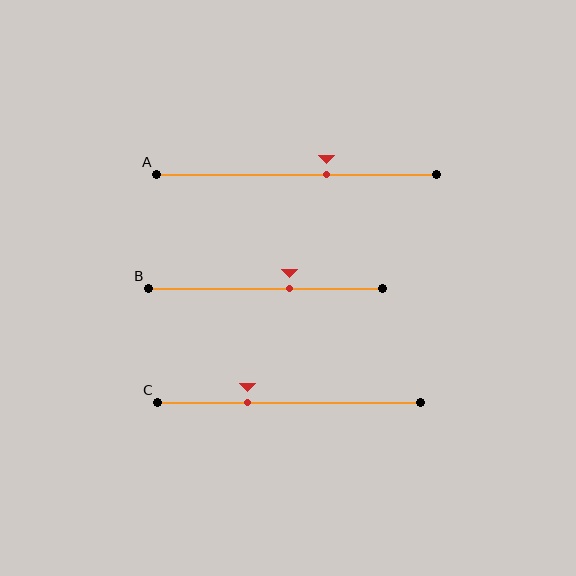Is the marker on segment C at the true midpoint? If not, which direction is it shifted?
No, the marker on segment C is shifted to the left by about 16% of the segment length.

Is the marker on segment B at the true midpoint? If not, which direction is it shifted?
No, the marker on segment B is shifted to the right by about 10% of the segment length.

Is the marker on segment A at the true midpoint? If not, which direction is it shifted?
No, the marker on segment A is shifted to the right by about 11% of the segment length.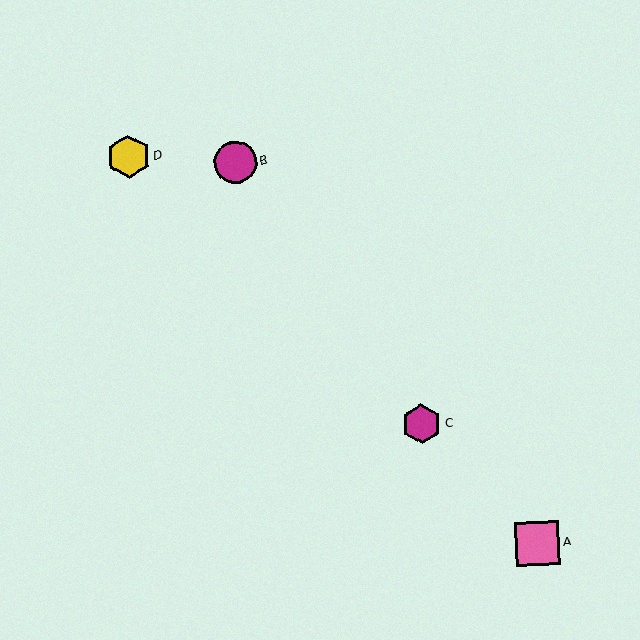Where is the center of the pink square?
The center of the pink square is at (537, 543).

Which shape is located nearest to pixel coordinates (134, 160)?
The yellow hexagon (labeled D) at (129, 157) is nearest to that location.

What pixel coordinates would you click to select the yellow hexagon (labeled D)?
Click at (129, 157) to select the yellow hexagon D.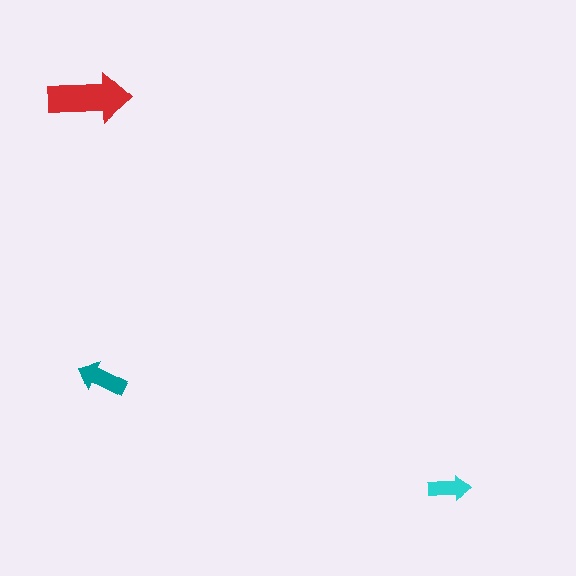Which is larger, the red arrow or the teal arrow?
The red one.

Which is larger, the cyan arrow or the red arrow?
The red one.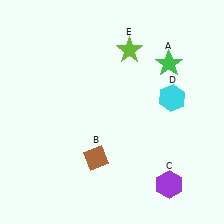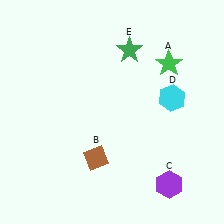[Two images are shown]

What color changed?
The star (E) changed from lime in Image 1 to green in Image 2.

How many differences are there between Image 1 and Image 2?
There is 1 difference between the two images.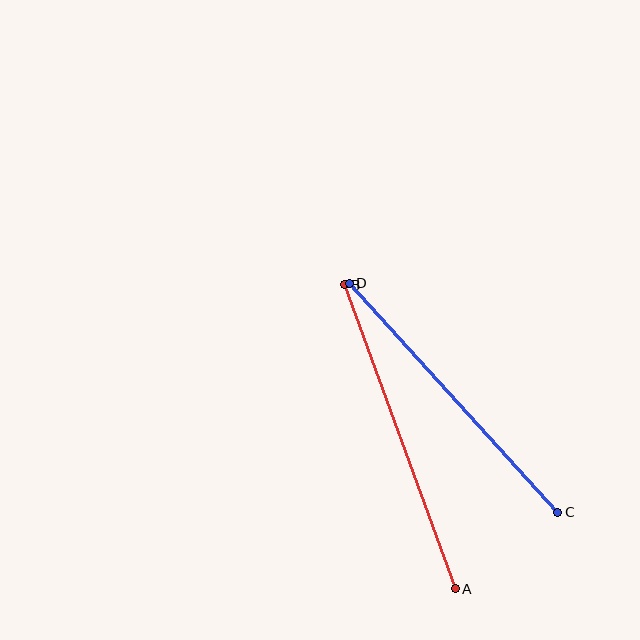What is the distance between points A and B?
The distance is approximately 323 pixels.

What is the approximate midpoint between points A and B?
The midpoint is at approximately (400, 437) pixels.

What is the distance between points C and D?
The distance is approximately 310 pixels.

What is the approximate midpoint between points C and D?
The midpoint is at approximately (453, 398) pixels.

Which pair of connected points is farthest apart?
Points A and B are farthest apart.